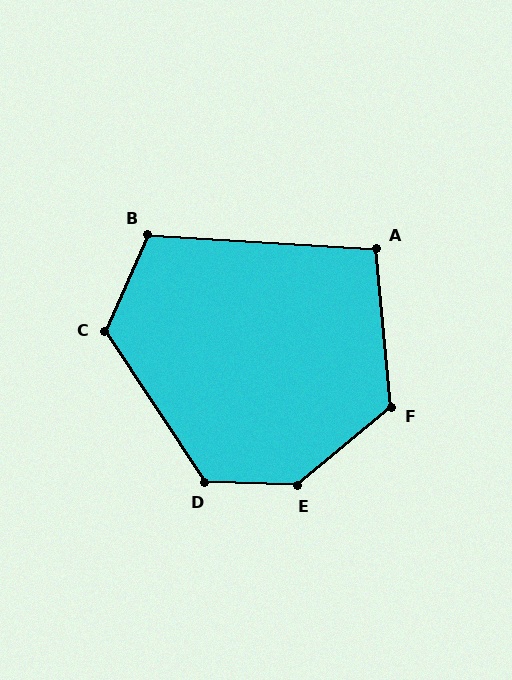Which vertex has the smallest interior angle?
A, at approximately 99 degrees.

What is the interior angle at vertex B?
Approximately 110 degrees (obtuse).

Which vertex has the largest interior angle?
E, at approximately 138 degrees.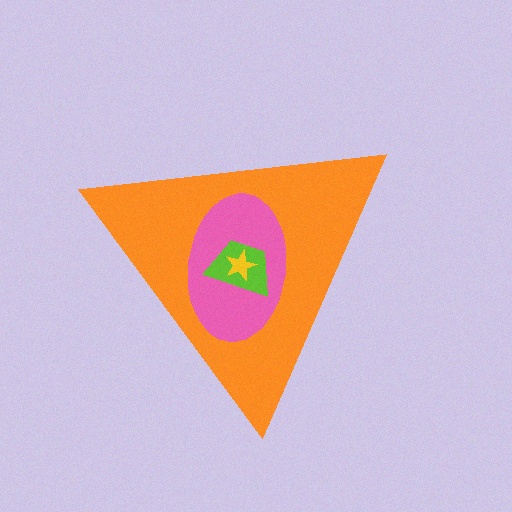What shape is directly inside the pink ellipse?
The lime trapezoid.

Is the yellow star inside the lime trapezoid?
Yes.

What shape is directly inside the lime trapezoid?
The yellow star.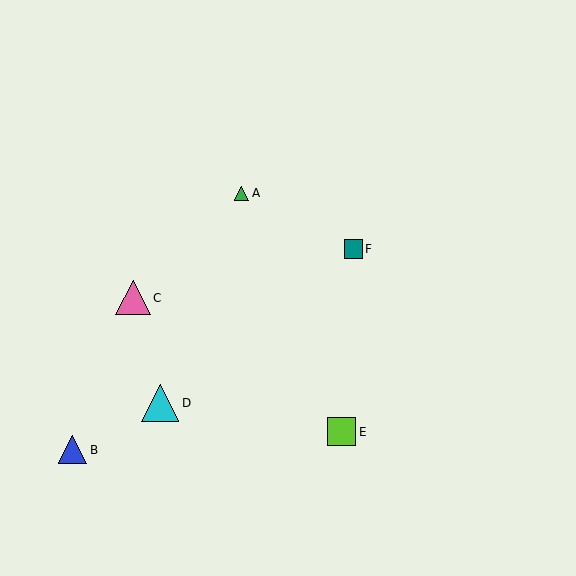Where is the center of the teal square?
The center of the teal square is at (353, 249).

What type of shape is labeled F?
Shape F is a teal square.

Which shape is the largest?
The cyan triangle (labeled D) is the largest.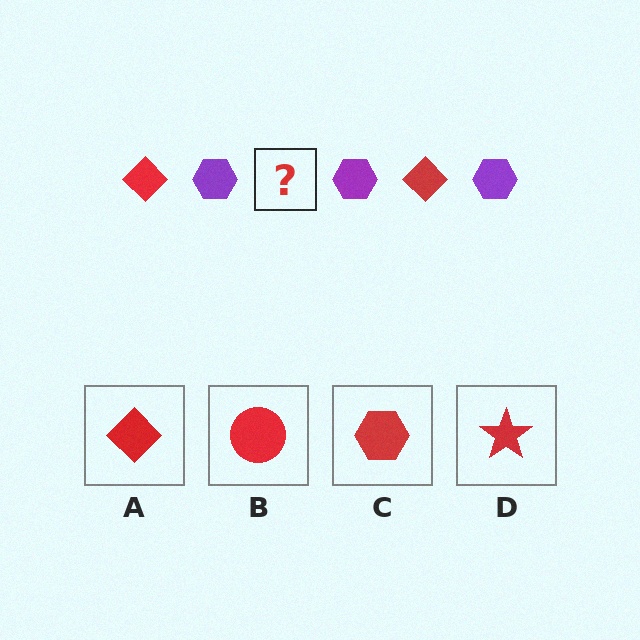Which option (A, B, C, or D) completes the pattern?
A.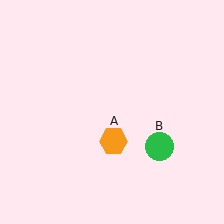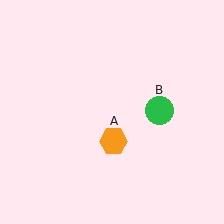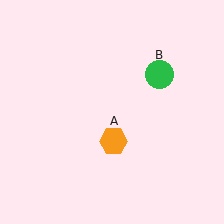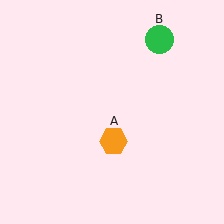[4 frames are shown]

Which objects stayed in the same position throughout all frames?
Orange hexagon (object A) remained stationary.